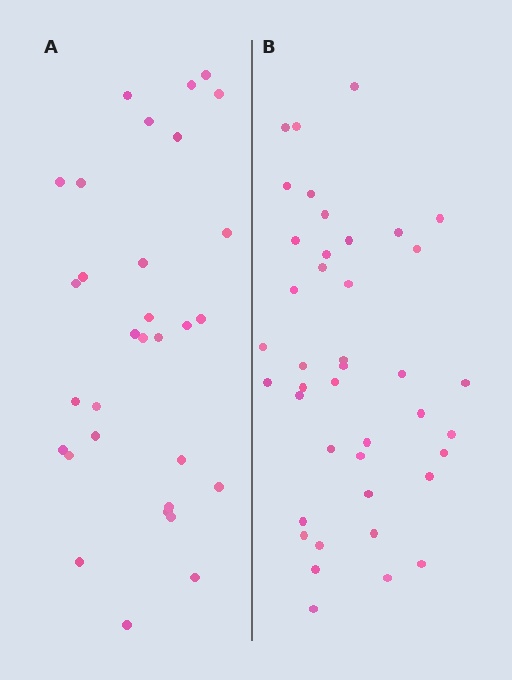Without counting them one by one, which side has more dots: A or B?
Region B (the right region) has more dots.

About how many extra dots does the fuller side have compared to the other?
Region B has roughly 10 or so more dots than region A.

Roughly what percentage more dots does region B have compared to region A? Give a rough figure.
About 30% more.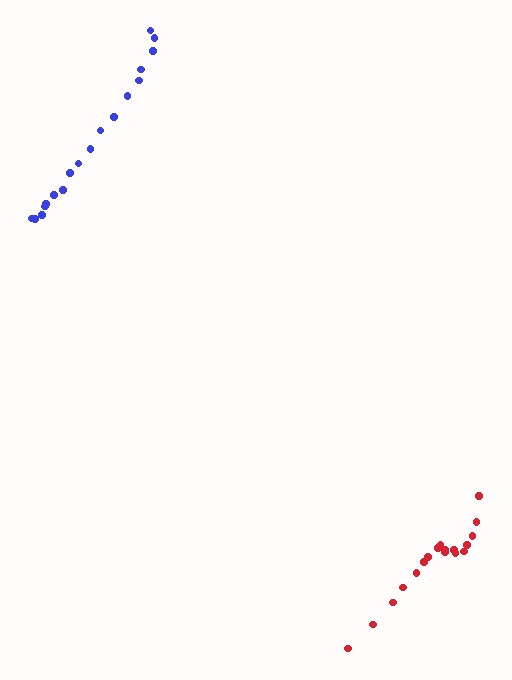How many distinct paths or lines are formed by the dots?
There are 2 distinct paths.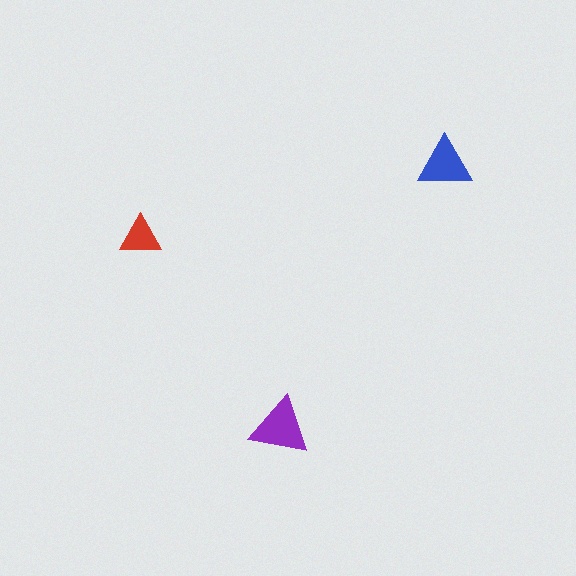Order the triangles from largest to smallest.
the purple one, the blue one, the red one.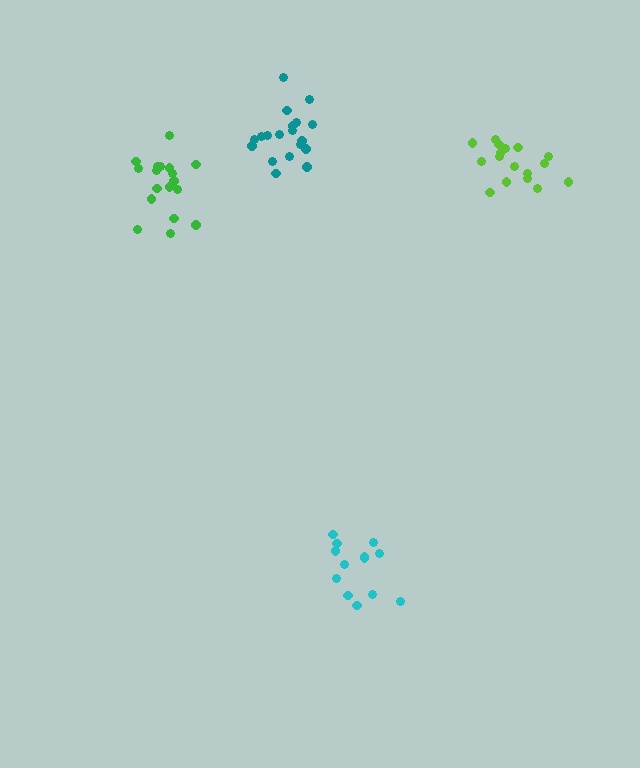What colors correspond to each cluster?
The clusters are colored: cyan, green, teal, lime.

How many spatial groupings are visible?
There are 4 spatial groupings.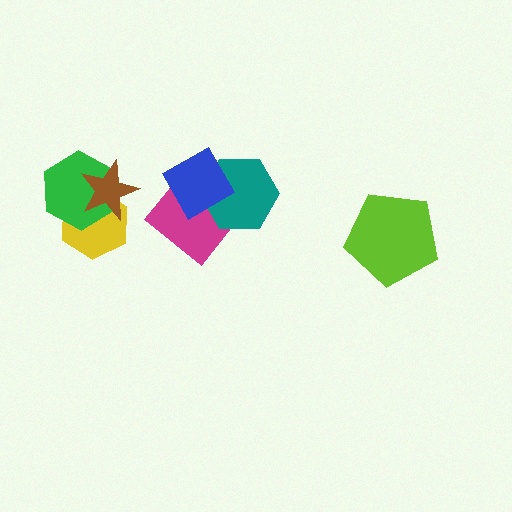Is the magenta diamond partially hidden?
Yes, it is partially covered by another shape.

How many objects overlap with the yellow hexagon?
2 objects overlap with the yellow hexagon.